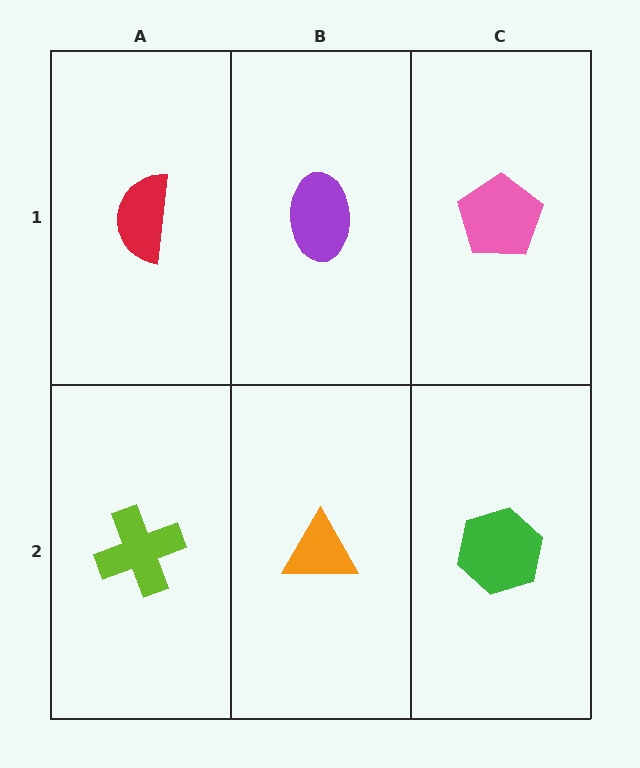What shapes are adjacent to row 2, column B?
A purple ellipse (row 1, column B), a lime cross (row 2, column A), a green hexagon (row 2, column C).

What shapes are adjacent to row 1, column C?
A green hexagon (row 2, column C), a purple ellipse (row 1, column B).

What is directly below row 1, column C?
A green hexagon.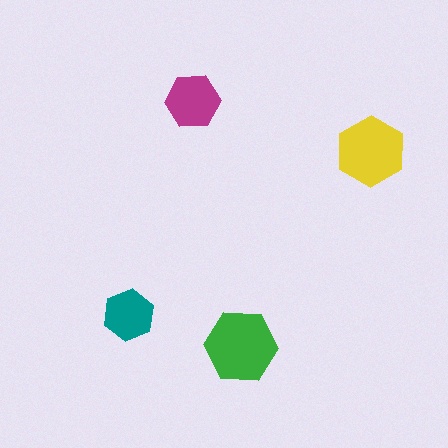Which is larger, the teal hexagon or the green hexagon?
The green one.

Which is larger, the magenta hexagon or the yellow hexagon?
The yellow one.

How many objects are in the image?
There are 4 objects in the image.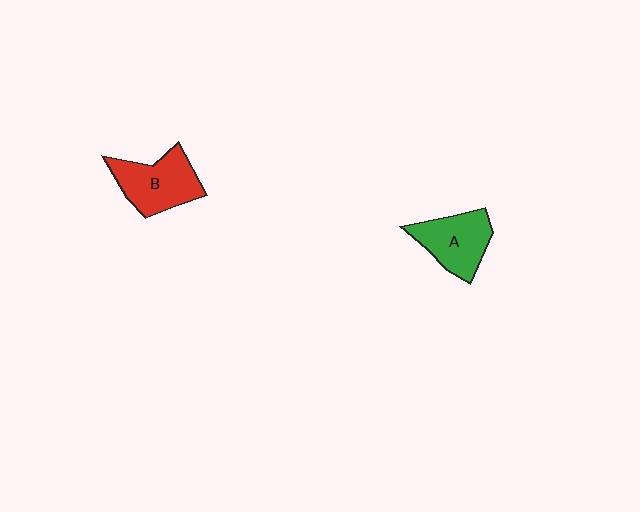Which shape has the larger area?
Shape B (red).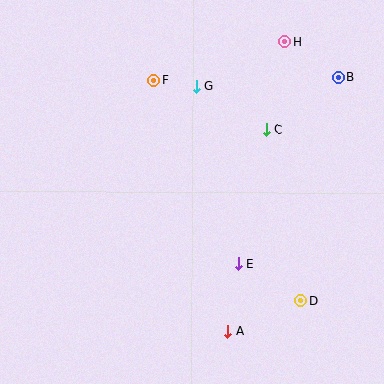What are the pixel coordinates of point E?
Point E is at (238, 264).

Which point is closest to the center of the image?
Point E at (238, 264) is closest to the center.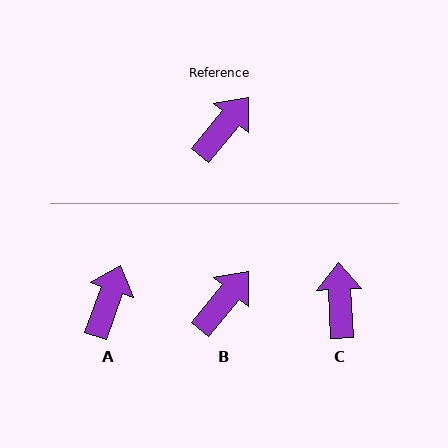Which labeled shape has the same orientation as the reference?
B.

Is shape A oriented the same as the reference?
No, it is off by about 21 degrees.